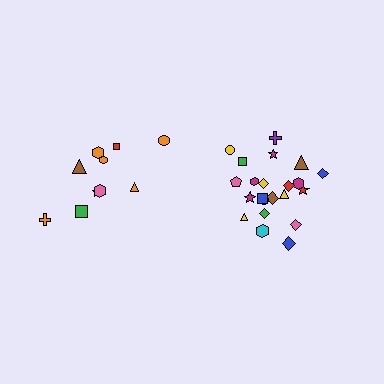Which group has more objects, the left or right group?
The right group.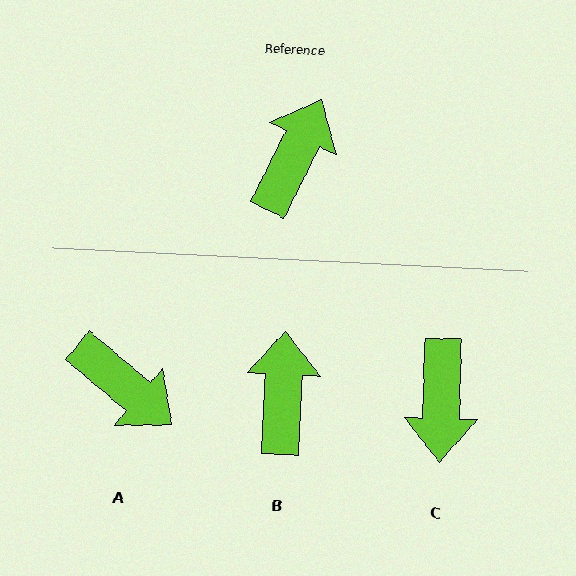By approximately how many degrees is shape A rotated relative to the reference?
Approximately 104 degrees clockwise.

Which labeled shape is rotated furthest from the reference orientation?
C, about 155 degrees away.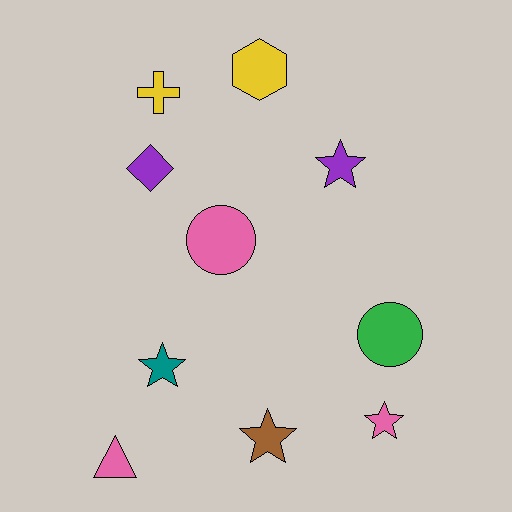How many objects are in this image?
There are 10 objects.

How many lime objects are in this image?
There are no lime objects.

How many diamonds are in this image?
There is 1 diamond.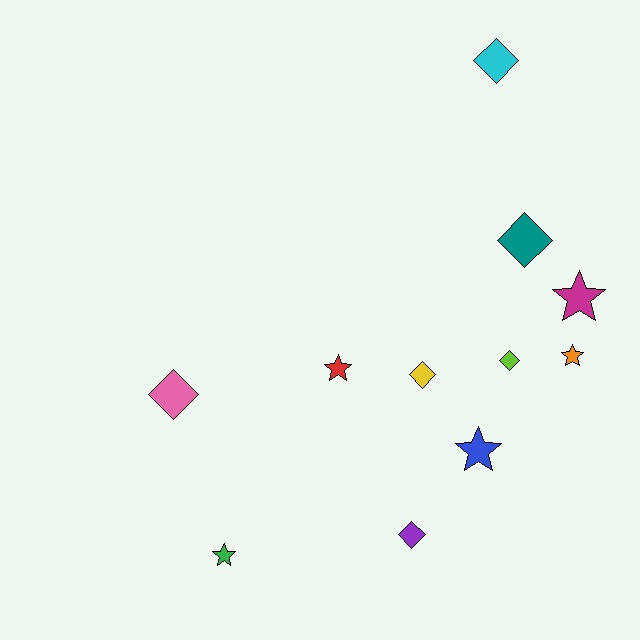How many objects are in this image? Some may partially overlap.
There are 11 objects.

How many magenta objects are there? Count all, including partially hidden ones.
There is 1 magenta object.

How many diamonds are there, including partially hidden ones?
There are 6 diamonds.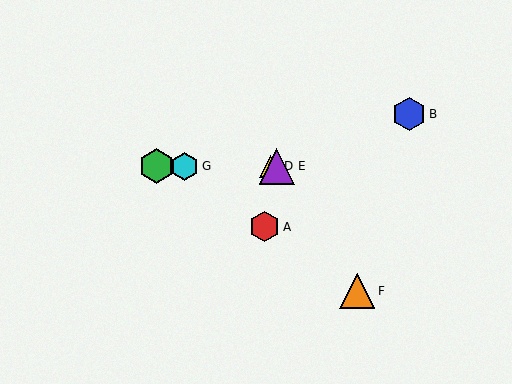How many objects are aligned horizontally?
4 objects (C, D, E, G) are aligned horizontally.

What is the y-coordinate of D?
Object D is at y≈166.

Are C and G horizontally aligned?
Yes, both are at y≈166.